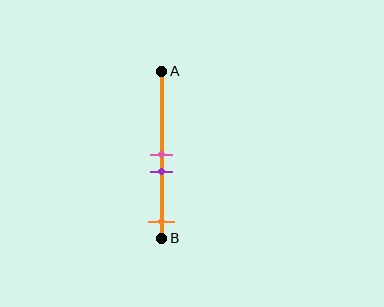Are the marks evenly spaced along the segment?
No, the marks are not evenly spaced.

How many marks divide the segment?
There are 3 marks dividing the segment.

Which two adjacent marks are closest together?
The pink and purple marks are the closest adjacent pair.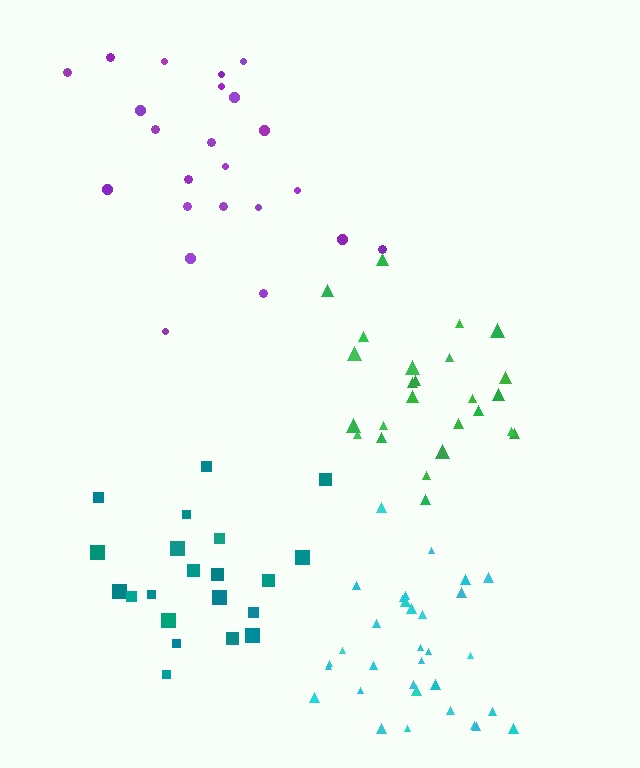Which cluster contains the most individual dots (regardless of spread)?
Cyan (32).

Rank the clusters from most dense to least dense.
teal, cyan, green, purple.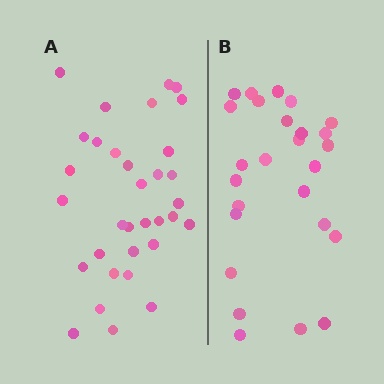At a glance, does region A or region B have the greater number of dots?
Region A (the left region) has more dots.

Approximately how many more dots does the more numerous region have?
Region A has roughly 8 or so more dots than region B.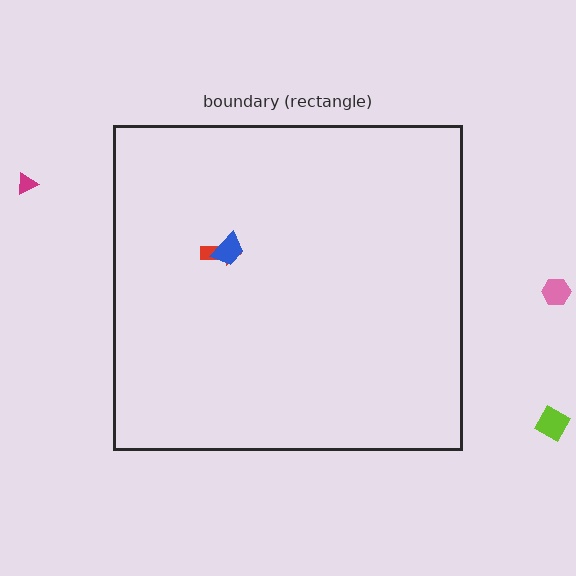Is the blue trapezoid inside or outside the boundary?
Inside.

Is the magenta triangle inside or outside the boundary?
Outside.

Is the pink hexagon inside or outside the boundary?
Outside.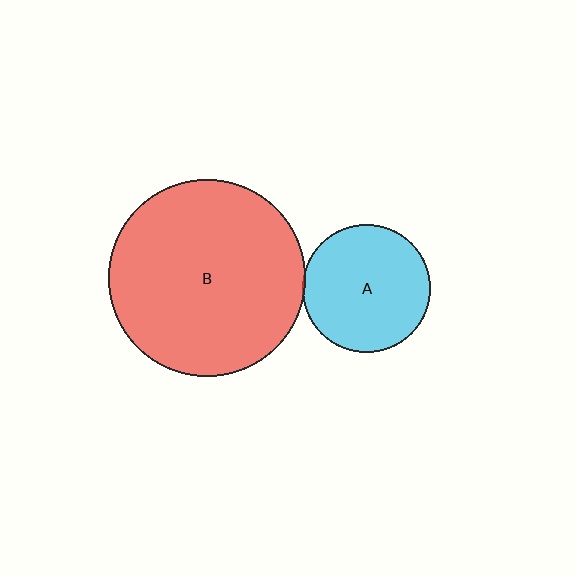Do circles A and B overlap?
Yes.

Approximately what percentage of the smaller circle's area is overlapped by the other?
Approximately 5%.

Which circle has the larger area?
Circle B (red).